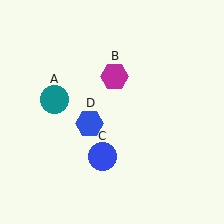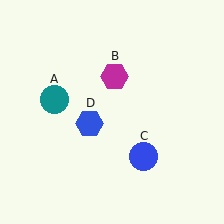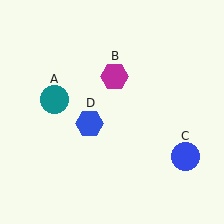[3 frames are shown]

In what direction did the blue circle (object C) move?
The blue circle (object C) moved right.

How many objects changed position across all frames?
1 object changed position: blue circle (object C).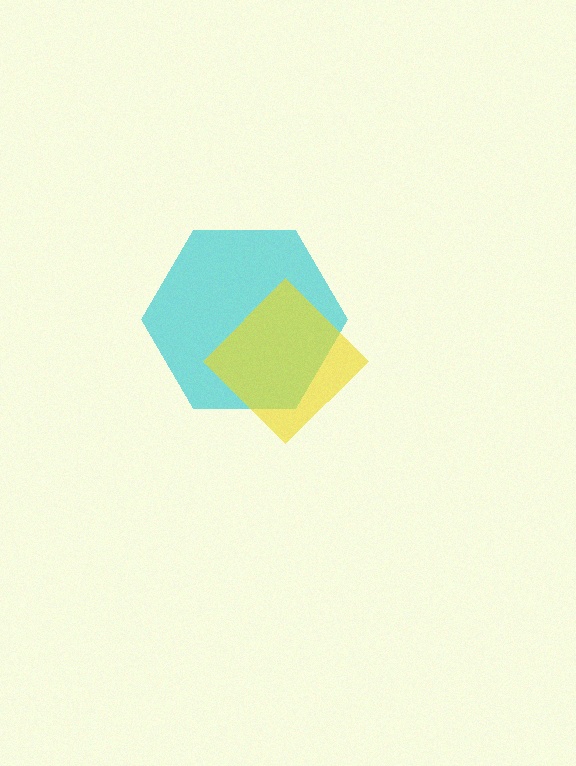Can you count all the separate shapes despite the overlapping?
Yes, there are 2 separate shapes.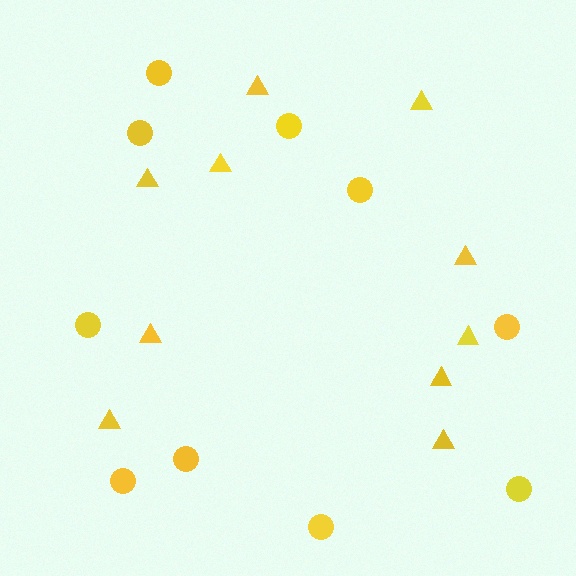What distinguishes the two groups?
There are 2 groups: one group of triangles (10) and one group of circles (10).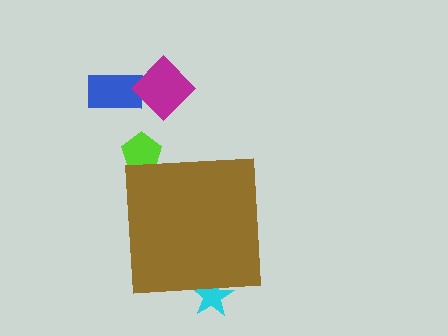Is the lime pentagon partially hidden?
Yes, the lime pentagon is partially hidden behind the brown square.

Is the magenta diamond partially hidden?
No, the magenta diamond is fully visible.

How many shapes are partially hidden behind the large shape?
2 shapes are partially hidden.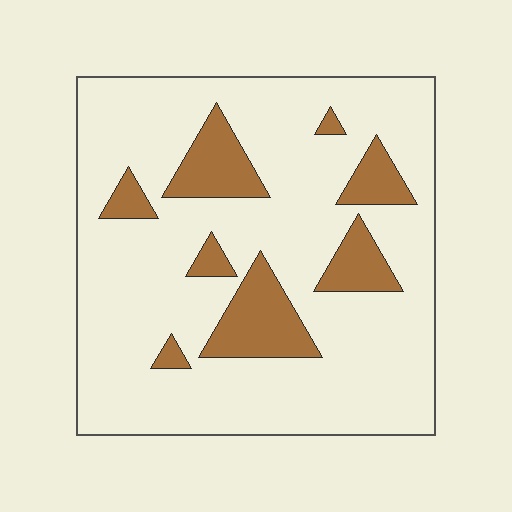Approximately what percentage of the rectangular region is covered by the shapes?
Approximately 20%.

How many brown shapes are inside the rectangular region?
8.